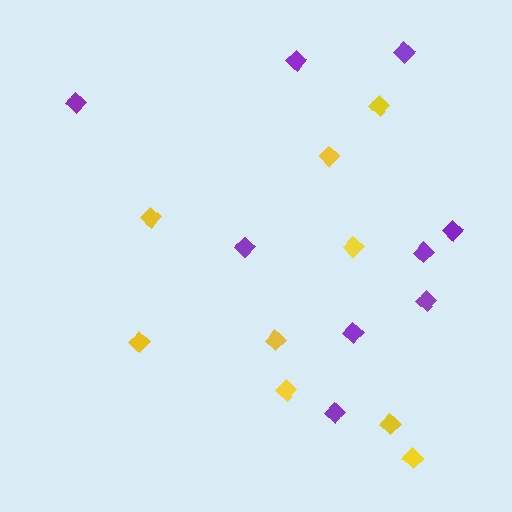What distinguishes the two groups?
There are 2 groups: one group of yellow diamonds (9) and one group of purple diamonds (9).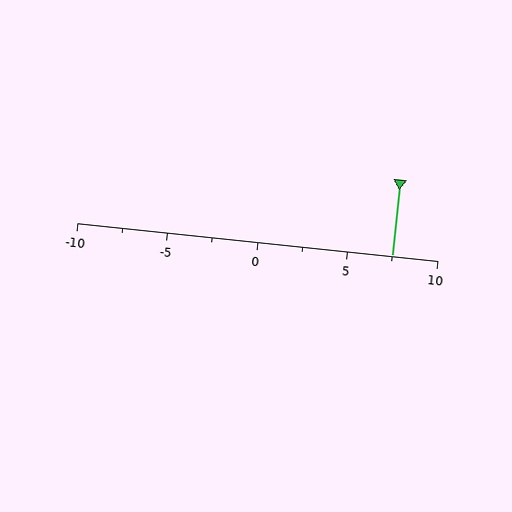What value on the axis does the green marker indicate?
The marker indicates approximately 7.5.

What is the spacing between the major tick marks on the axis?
The major ticks are spaced 5 apart.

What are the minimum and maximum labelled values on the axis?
The axis runs from -10 to 10.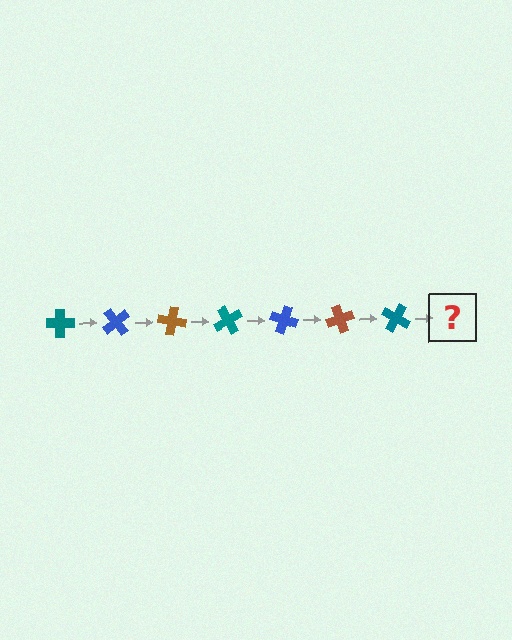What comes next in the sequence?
The next element should be a blue cross, rotated 350 degrees from the start.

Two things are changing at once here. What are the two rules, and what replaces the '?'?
The two rules are that it rotates 50 degrees each step and the color cycles through teal, blue, and brown. The '?' should be a blue cross, rotated 350 degrees from the start.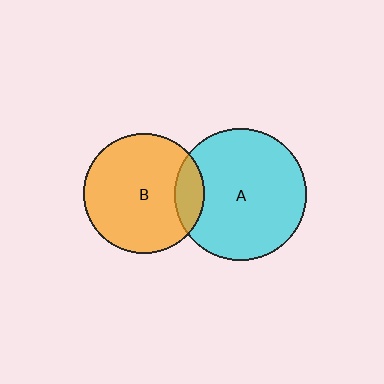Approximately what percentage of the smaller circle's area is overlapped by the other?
Approximately 15%.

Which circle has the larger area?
Circle A (cyan).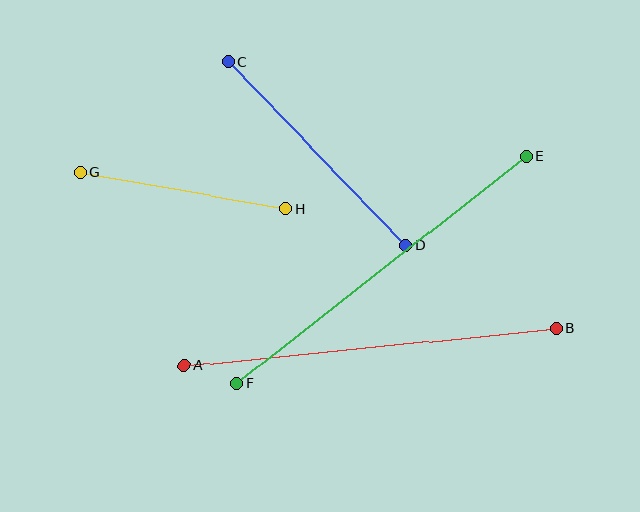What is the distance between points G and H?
The distance is approximately 209 pixels.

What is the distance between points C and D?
The distance is approximately 256 pixels.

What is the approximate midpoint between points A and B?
The midpoint is at approximately (370, 347) pixels.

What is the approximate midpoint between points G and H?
The midpoint is at approximately (183, 190) pixels.